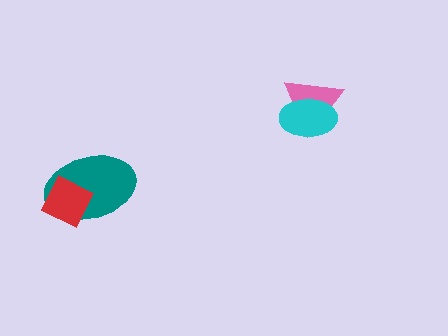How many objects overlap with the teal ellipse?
1 object overlaps with the teal ellipse.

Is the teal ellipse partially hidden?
Yes, it is partially covered by another shape.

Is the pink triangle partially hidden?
Yes, it is partially covered by another shape.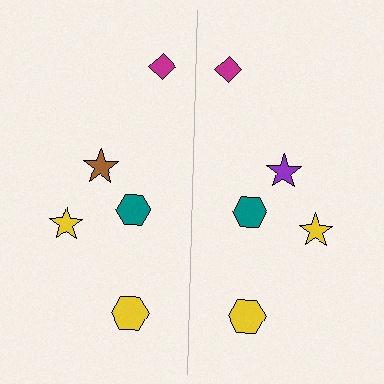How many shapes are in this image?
There are 10 shapes in this image.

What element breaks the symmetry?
The purple star on the right side breaks the symmetry — its mirror counterpart is brown.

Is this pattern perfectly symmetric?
No, the pattern is not perfectly symmetric. The purple star on the right side breaks the symmetry — its mirror counterpart is brown.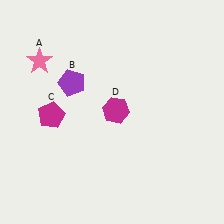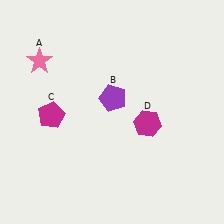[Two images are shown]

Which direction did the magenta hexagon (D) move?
The magenta hexagon (D) moved right.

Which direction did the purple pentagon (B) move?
The purple pentagon (B) moved right.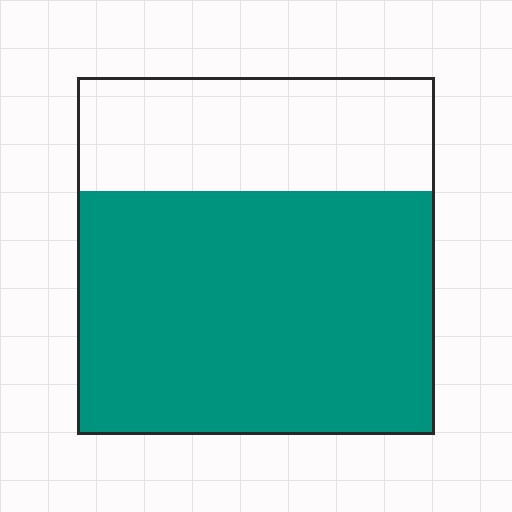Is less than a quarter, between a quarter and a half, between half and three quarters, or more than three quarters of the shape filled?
Between half and three quarters.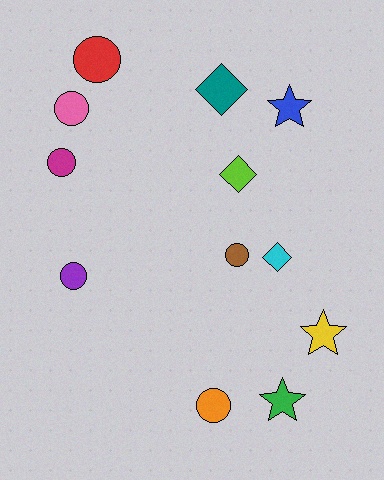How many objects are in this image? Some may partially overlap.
There are 12 objects.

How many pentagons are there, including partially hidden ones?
There are no pentagons.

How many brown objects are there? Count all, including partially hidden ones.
There is 1 brown object.